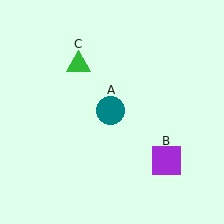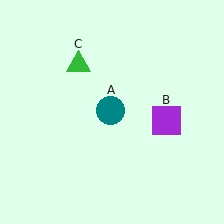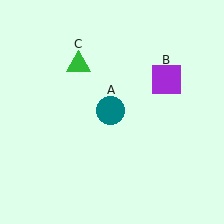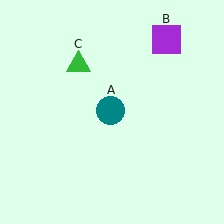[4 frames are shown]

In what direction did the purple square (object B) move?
The purple square (object B) moved up.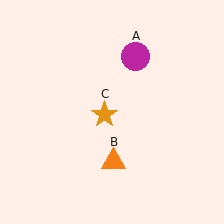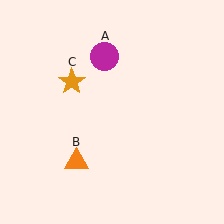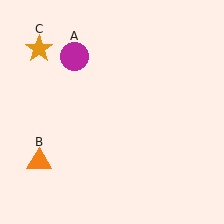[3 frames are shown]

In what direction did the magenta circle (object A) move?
The magenta circle (object A) moved left.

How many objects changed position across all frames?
3 objects changed position: magenta circle (object A), orange triangle (object B), orange star (object C).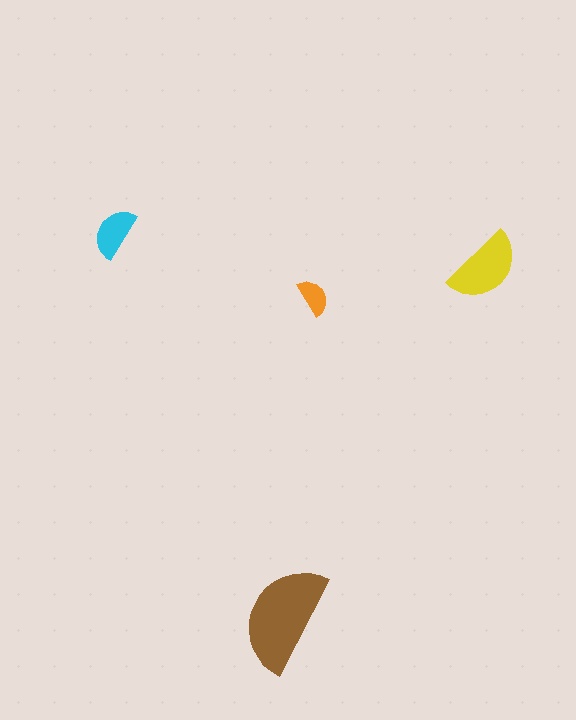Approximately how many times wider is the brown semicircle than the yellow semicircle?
About 1.5 times wider.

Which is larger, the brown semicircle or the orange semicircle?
The brown one.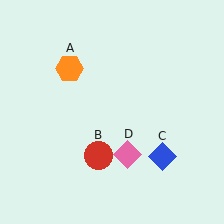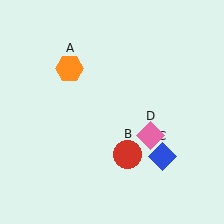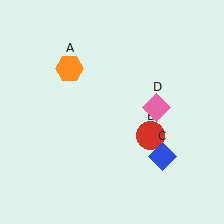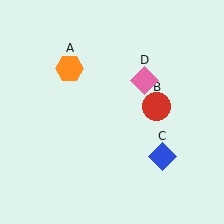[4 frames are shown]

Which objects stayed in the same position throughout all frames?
Orange hexagon (object A) and blue diamond (object C) remained stationary.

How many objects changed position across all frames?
2 objects changed position: red circle (object B), pink diamond (object D).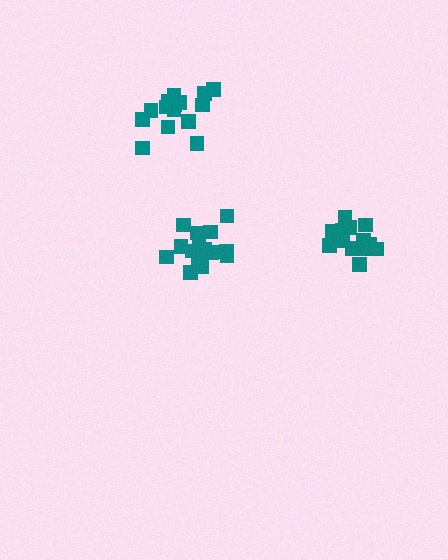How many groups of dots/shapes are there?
There are 3 groups.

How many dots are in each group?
Group 1: 15 dots, Group 2: 16 dots, Group 3: 16 dots (47 total).